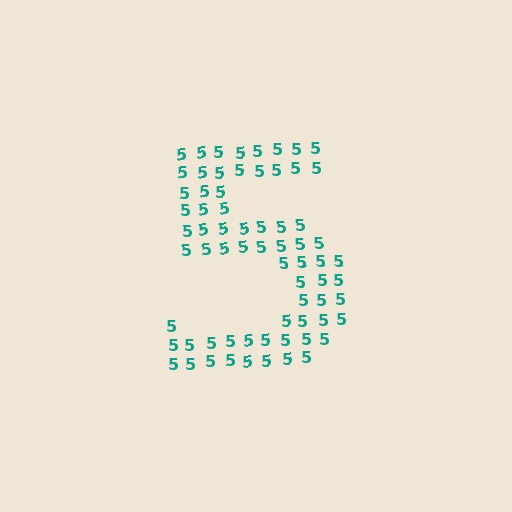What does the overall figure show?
The overall figure shows the digit 5.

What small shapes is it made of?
It is made of small digit 5's.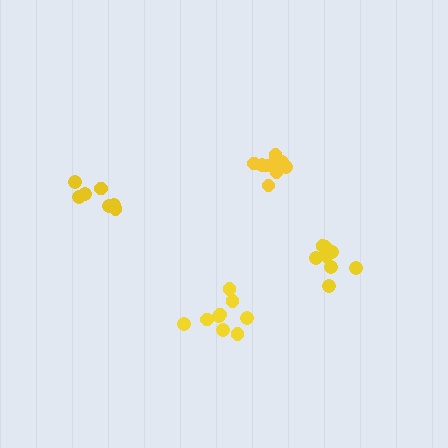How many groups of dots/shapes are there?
There are 4 groups.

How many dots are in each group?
Group 1: 8 dots, Group 2: 9 dots, Group 3: 9 dots, Group 4: 7 dots (33 total).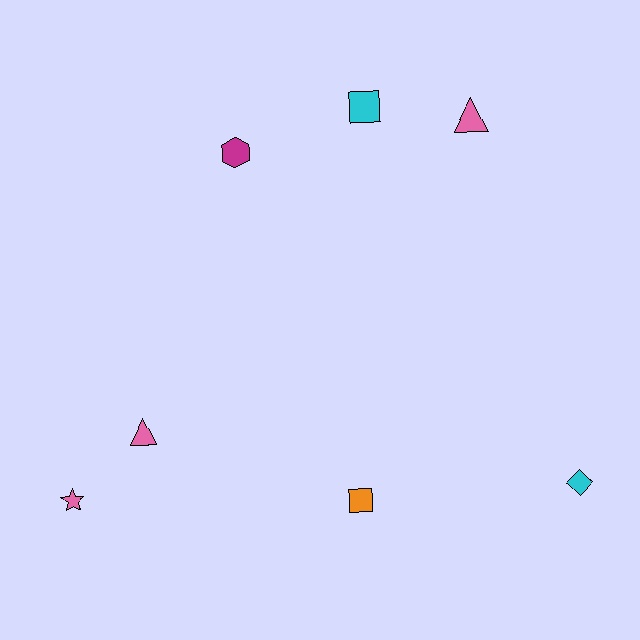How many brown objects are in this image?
There are no brown objects.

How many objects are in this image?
There are 7 objects.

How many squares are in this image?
There are 2 squares.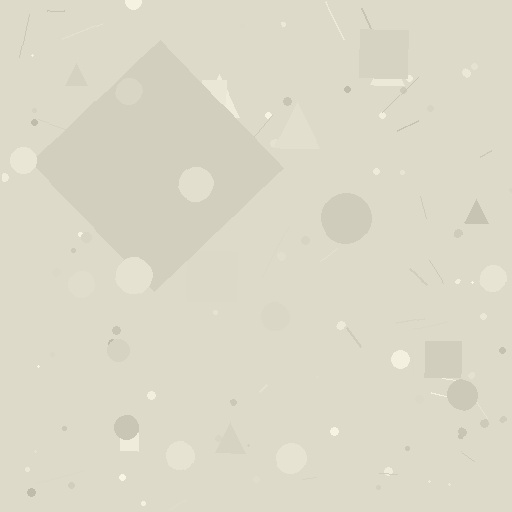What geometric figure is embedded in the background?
A diamond is embedded in the background.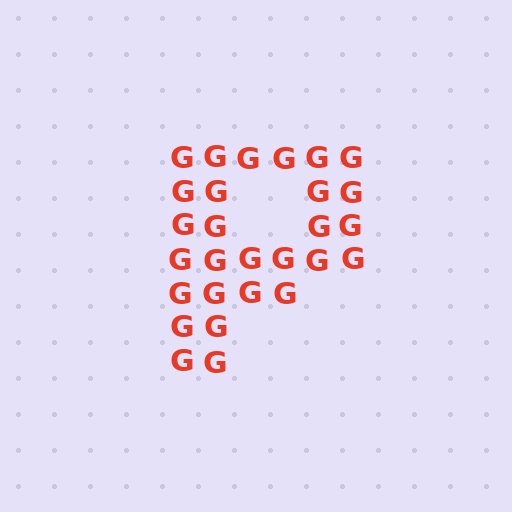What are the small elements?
The small elements are letter G's.